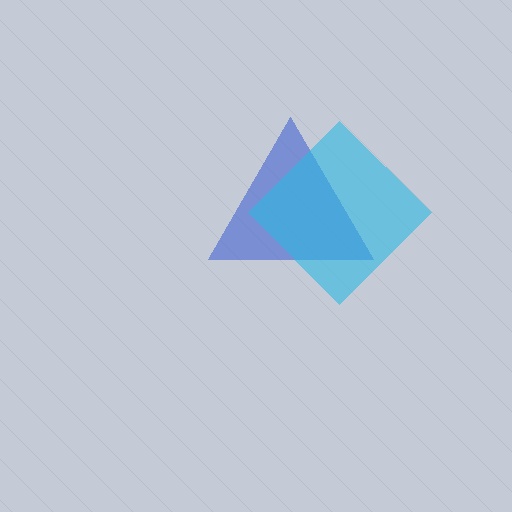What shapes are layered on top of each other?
The layered shapes are: a blue triangle, a cyan diamond.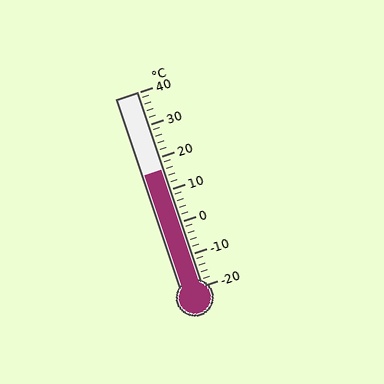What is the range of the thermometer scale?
The thermometer scale ranges from -20°C to 40°C.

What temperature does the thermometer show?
The thermometer shows approximately 16°C.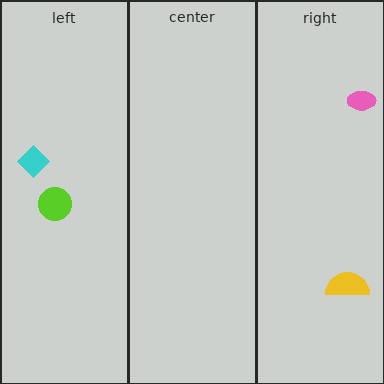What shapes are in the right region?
The yellow semicircle, the pink ellipse.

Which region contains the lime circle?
The left region.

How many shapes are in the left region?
2.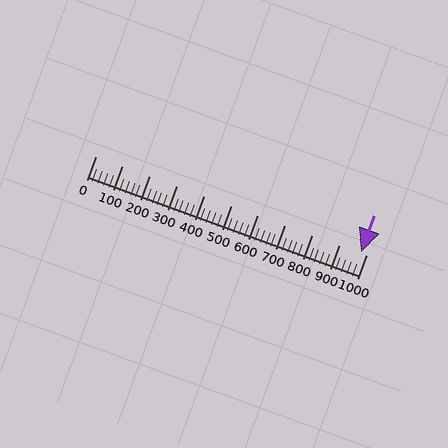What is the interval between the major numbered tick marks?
The major tick marks are spaced 100 units apart.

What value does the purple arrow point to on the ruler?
The purple arrow points to approximately 980.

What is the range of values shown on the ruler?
The ruler shows values from 0 to 1000.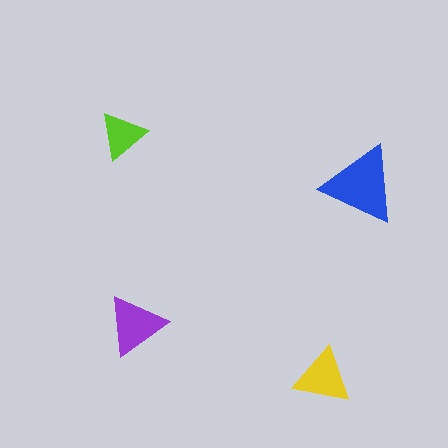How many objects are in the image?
There are 4 objects in the image.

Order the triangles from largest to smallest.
the blue one, the purple one, the yellow one, the lime one.